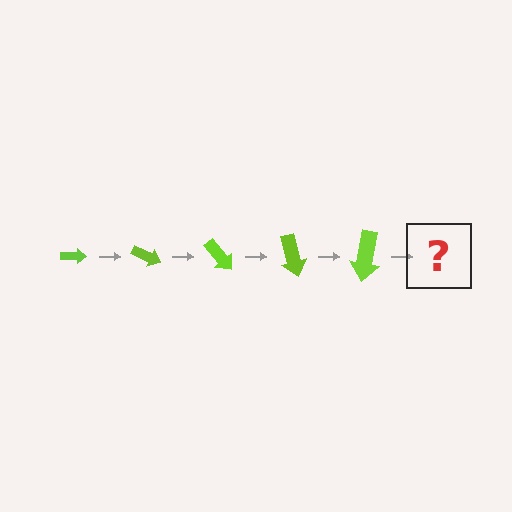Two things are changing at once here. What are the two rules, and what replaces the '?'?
The two rules are that the arrow grows larger each step and it rotates 25 degrees each step. The '?' should be an arrow, larger than the previous one and rotated 125 degrees from the start.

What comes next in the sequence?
The next element should be an arrow, larger than the previous one and rotated 125 degrees from the start.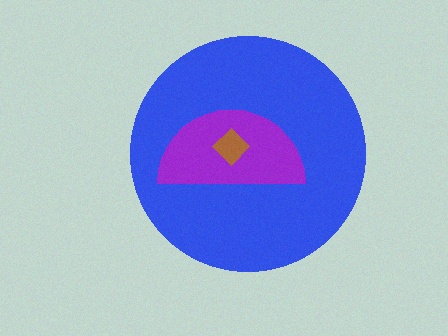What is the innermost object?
The brown diamond.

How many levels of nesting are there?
3.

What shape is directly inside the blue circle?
The purple semicircle.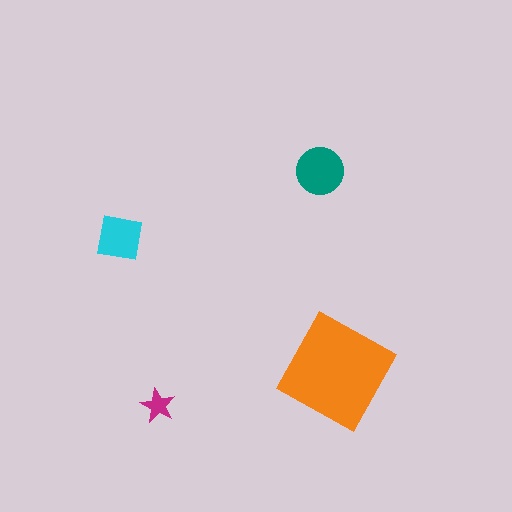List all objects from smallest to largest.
The magenta star, the cyan square, the teal circle, the orange diamond.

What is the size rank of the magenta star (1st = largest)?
4th.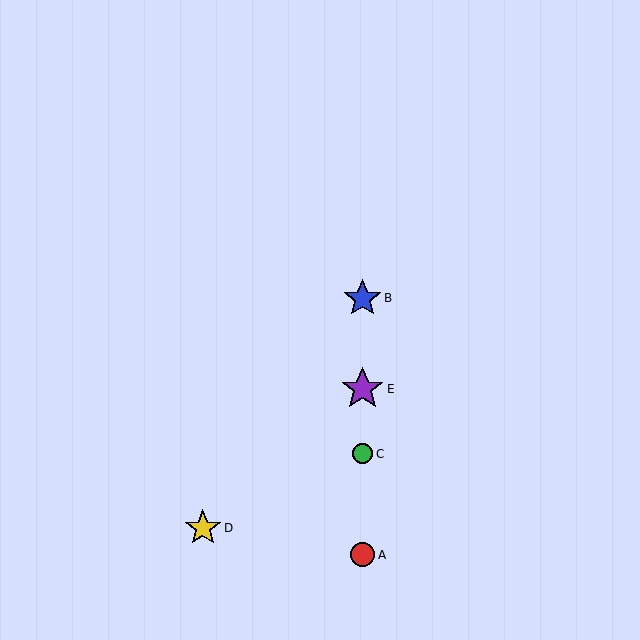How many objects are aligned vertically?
4 objects (A, B, C, E) are aligned vertically.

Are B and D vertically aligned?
No, B is at x≈362 and D is at x≈203.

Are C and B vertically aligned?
Yes, both are at x≈362.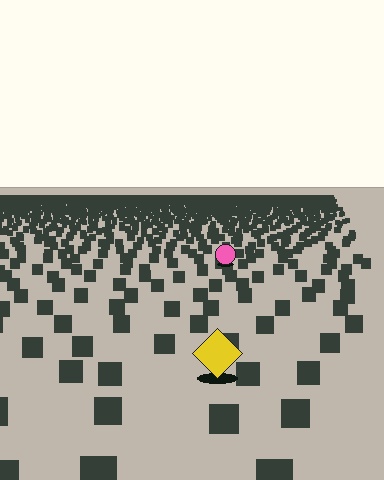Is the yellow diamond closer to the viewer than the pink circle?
Yes. The yellow diamond is closer — you can tell from the texture gradient: the ground texture is coarser near it.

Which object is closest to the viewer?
The yellow diamond is closest. The texture marks near it are larger and more spread out.